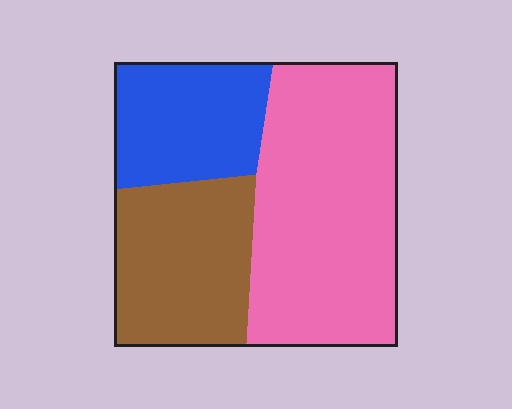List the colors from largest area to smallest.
From largest to smallest: pink, brown, blue.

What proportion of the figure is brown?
Brown takes up between a sixth and a third of the figure.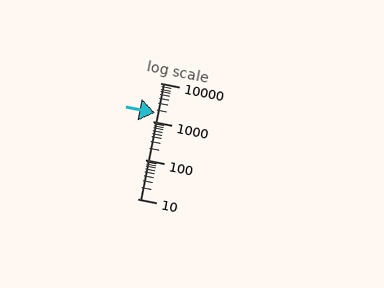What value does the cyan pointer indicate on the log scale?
The pointer indicates approximately 1700.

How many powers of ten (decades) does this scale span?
The scale spans 3 decades, from 10 to 10000.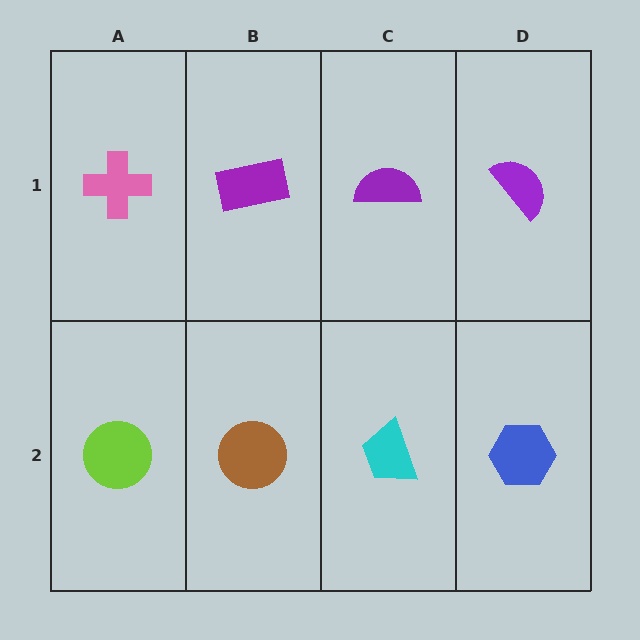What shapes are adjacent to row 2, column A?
A pink cross (row 1, column A), a brown circle (row 2, column B).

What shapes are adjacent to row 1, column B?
A brown circle (row 2, column B), a pink cross (row 1, column A), a purple semicircle (row 1, column C).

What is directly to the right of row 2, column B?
A cyan trapezoid.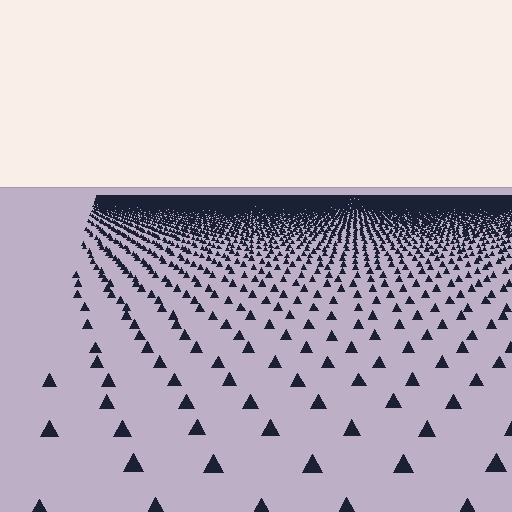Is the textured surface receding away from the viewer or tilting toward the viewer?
The surface is receding away from the viewer. Texture elements get smaller and denser toward the top.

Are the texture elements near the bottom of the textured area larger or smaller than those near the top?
Larger. Near the bottom, elements are closer to the viewer and appear at a bigger on-screen size.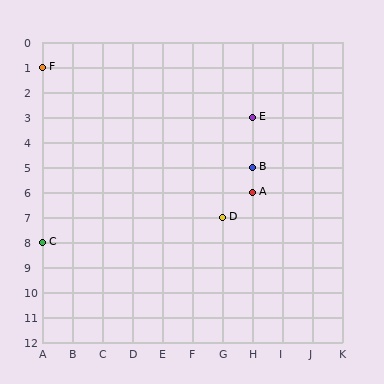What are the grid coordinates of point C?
Point C is at grid coordinates (A, 8).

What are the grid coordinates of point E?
Point E is at grid coordinates (H, 3).